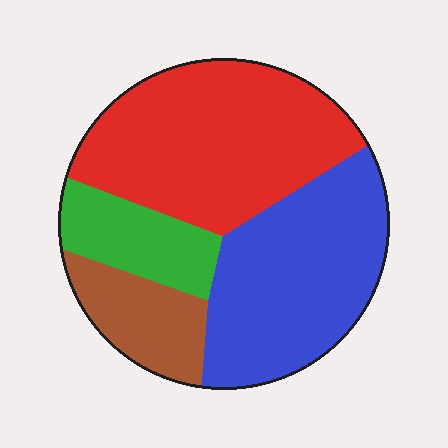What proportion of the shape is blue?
Blue takes up about one third (1/3) of the shape.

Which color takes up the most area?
Red, at roughly 40%.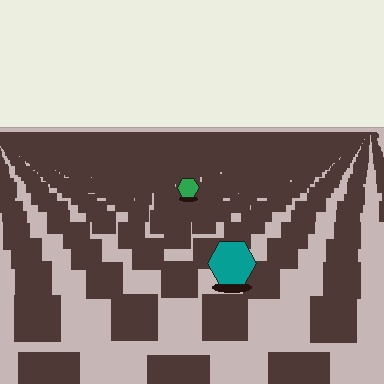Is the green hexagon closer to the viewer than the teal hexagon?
No. The teal hexagon is closer — you can tell from the texture gradient: the ground texture is coarser near it.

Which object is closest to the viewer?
The teal hexagon is closest. The texture marks near it are larger and more spread out.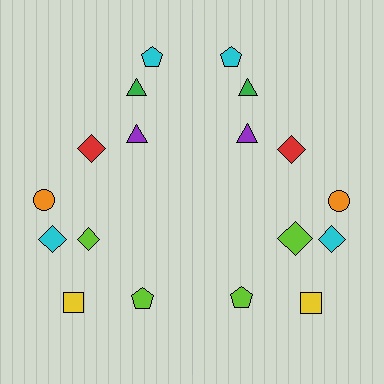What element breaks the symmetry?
The lime diamond on the right side has a different size than its mirror counterpart.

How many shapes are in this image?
There are 18 shapes in this image.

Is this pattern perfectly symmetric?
No, the pattern is not perfectly symmetric. The lime diamond on the right side has a different size than its mirror counterpart.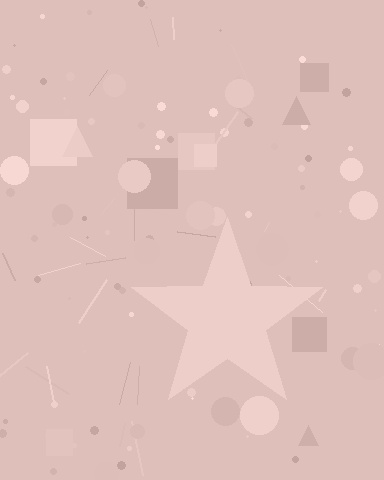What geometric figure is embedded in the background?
A star is embedded in the background.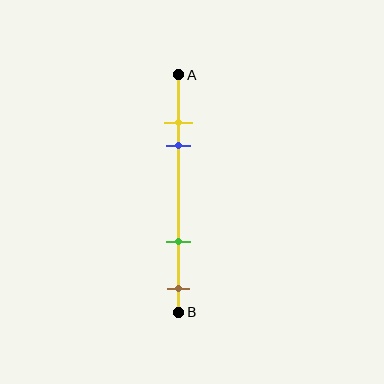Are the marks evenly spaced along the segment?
No, the marks are not evenly spaced.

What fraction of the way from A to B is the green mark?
The green mark is approximately 70% (0.7) of the way from A to B.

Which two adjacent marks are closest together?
The yellow and blue marks are the closest adjacent pair.